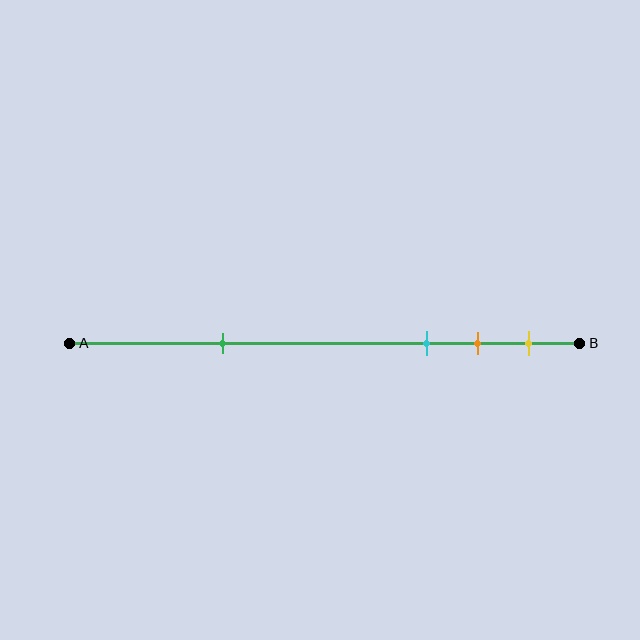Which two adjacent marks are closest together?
The orange and yellow marks are the closest adjacent pair.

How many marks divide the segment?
There are 4 marks dividing the segment.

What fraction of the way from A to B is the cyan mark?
The cyan mark is approximately 70% (0.7) of the way from A to B.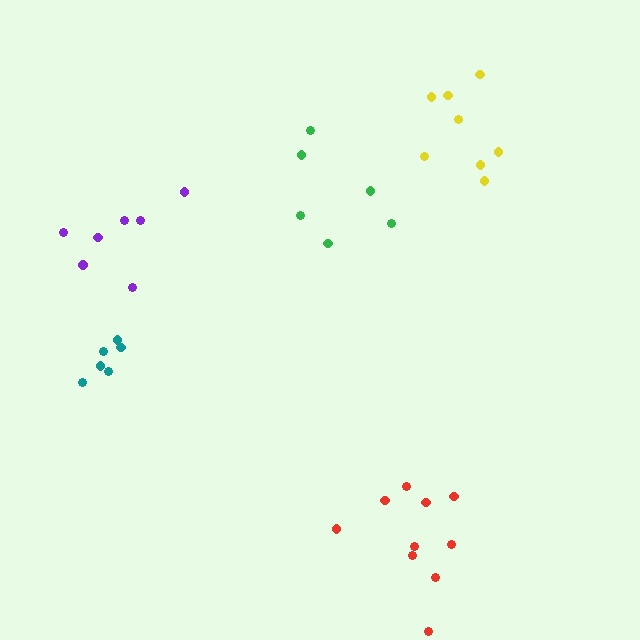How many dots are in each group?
Group 1: 8 dots, Group 2: 10 dots, Group 3: 6 dots, Group 4: 6 dots, Group 5: 7 dots (37 total).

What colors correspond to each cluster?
The clusters are colored: yellow, red, green, teal, purple.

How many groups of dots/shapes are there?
There are 5 groups.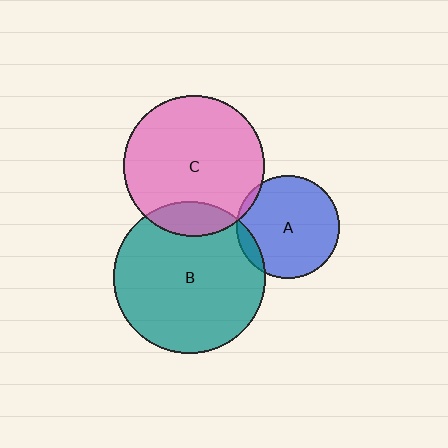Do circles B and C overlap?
Yes.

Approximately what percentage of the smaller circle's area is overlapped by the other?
Approximately 15%.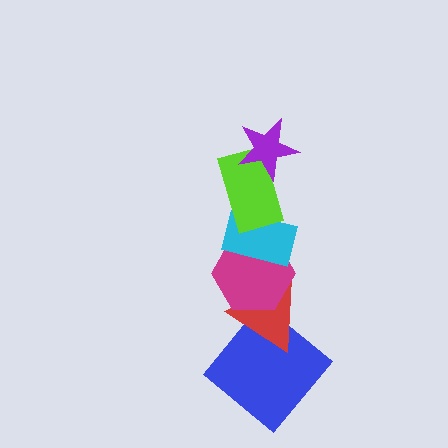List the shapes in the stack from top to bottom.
From top to bottom: the purple star, the lime rectangle, the cyan rectangle, the magenta hexagon, the red triangle, the blue diamond.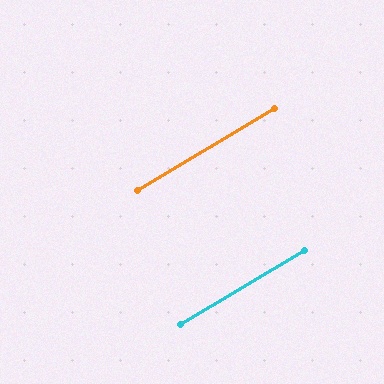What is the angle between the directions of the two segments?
Approximately 0 degrees.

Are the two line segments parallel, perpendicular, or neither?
Parallel — their directions differ by only 0.0°.